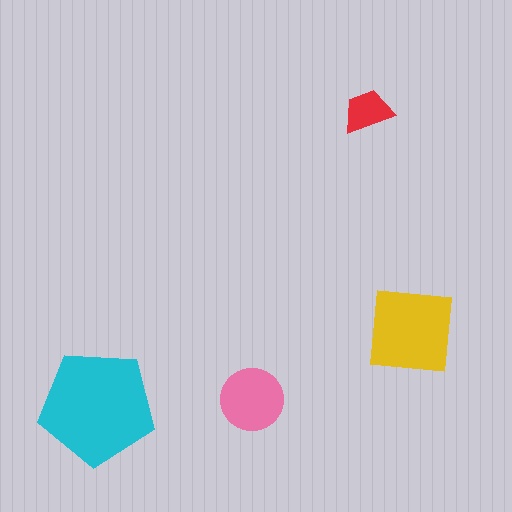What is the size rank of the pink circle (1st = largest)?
3rd.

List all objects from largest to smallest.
The cyan pentagon, the yellow square, the pink circle, the red trapezoid.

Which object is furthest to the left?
The cyan pentagon is leftmost.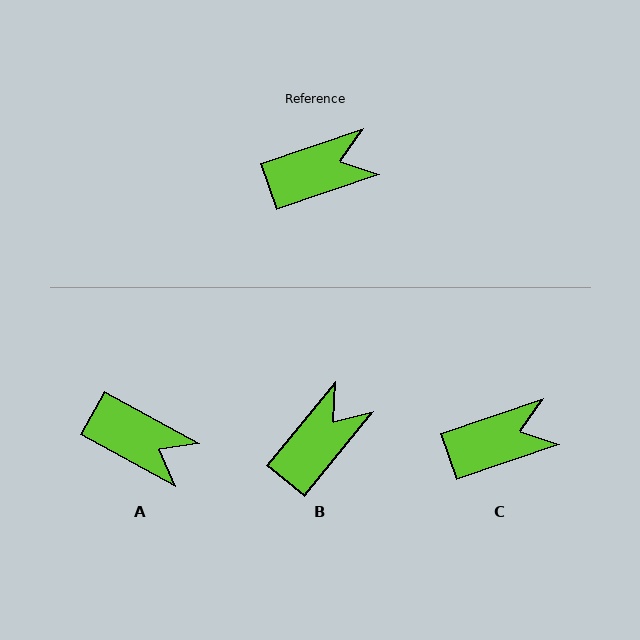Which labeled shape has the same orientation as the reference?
C.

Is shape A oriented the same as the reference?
No, it is off by about 48 degrees.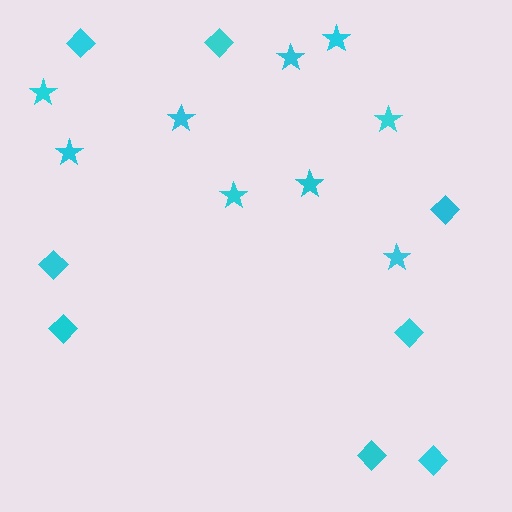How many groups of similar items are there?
There are 2 groups: one group of diamonds (8) and one group of stars (9).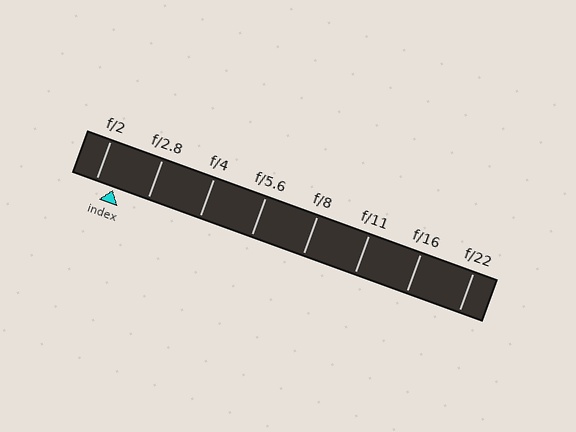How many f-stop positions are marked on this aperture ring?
There are 8 f-stop positions marked.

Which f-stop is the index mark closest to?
The index mark is closest to f/2.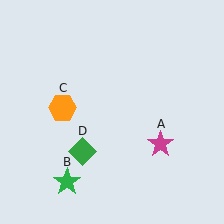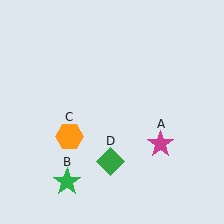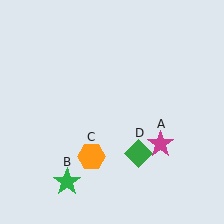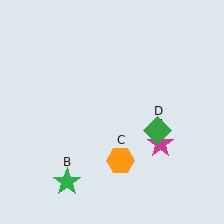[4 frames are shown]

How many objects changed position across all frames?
2 objects changed position: orange hexagon (object C), green diamond (object D).